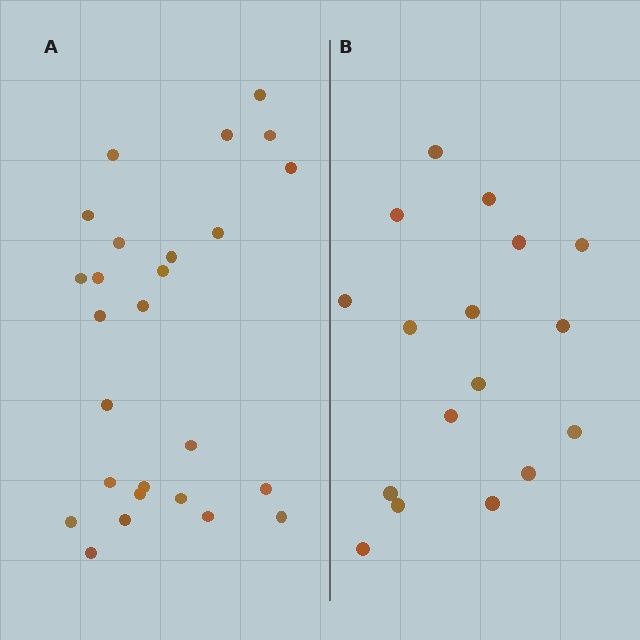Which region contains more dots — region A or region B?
Region A (the left region) has more dots.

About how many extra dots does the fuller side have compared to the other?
Region A has roughly 8 or so more dots than region B.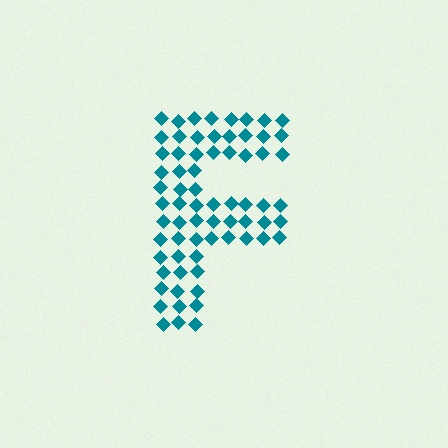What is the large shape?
The large shape is the letter F.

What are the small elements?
The small elements are diamonds.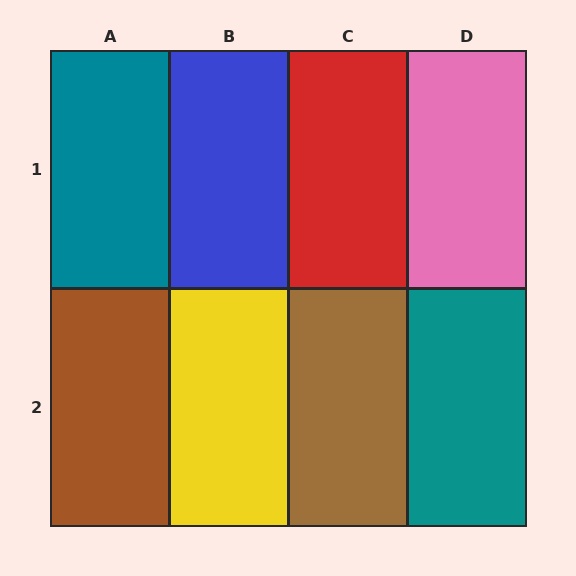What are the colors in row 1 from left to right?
Teal, blue, red, pink.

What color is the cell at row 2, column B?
Yellow.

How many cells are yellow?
1 cell is yellow.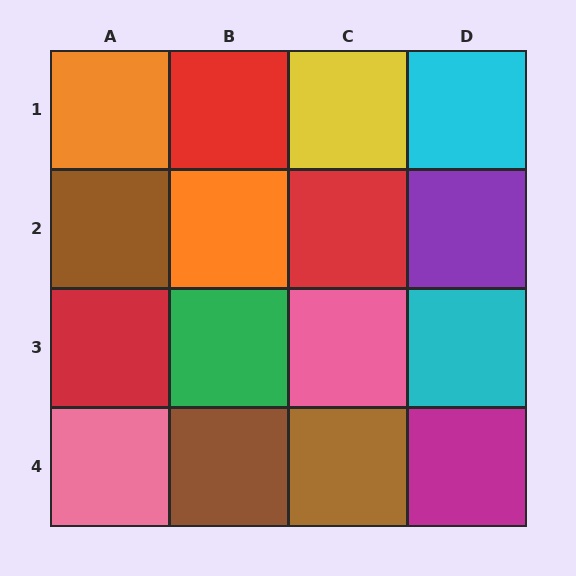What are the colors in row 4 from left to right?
Pink, brown, brown, magenta.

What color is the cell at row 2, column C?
Red.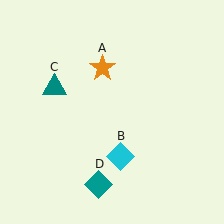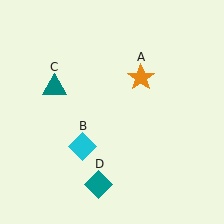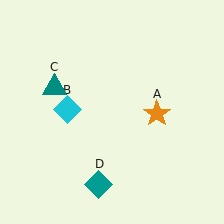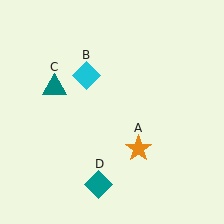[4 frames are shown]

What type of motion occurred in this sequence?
The orange star (object A), cyan diamond (object B) rotated clockwise around the center of the scene.